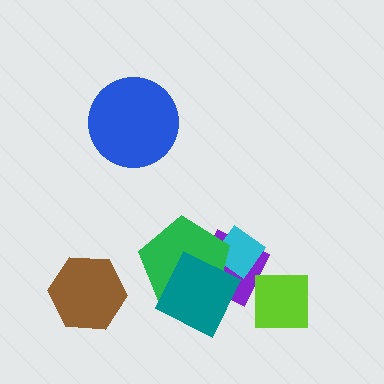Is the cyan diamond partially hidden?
Yes, it is partially covered by another shape.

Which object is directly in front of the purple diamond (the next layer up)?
The cyan diamond is directly in front of the purple diamond.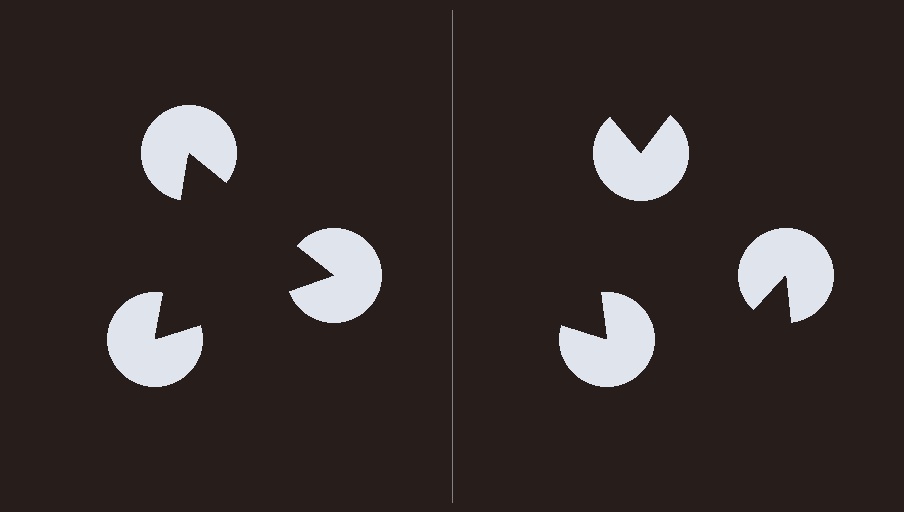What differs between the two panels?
The pac-man discs are positioned identically on both sides; only the wedge orientations differ. On the left they align to a triangle; on the right they are misaligned.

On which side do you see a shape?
An illusory triangle appears on the left side. On the right side the wedge cuts are rotated, so no coherent shape forms.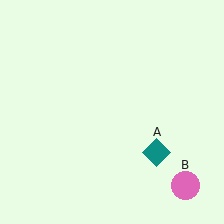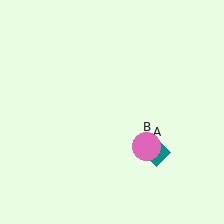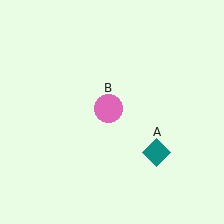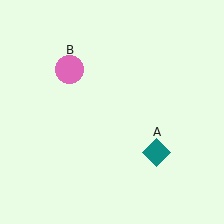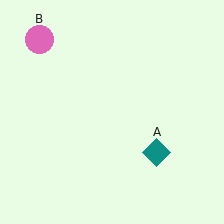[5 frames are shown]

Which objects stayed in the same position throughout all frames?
Teal diamond (object A) remained stationary.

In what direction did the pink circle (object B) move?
The pink circle (object B) moved up and to the left.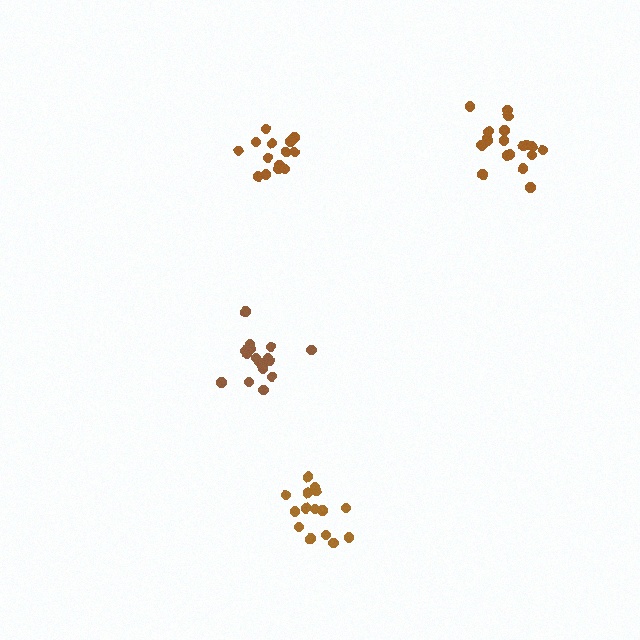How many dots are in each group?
Group 1: 14 dots, Group 2: 18 dots, Group 3: 15 dots, Group 4: 19 dots (66 total).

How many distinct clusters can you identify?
There are 4 distinct clusters.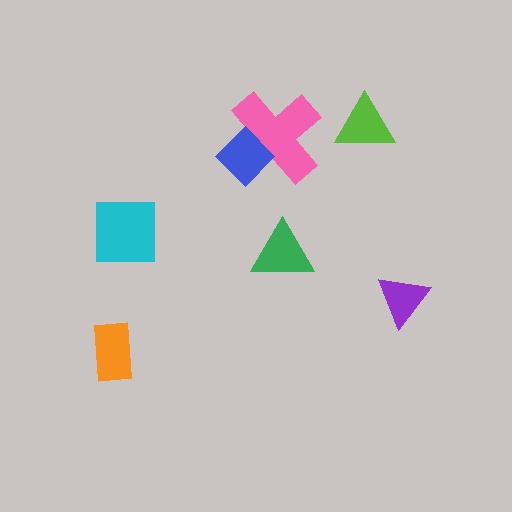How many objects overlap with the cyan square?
0 objects overlap with the cyan square.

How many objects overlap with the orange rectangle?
0 objects overlap with the orange rectangle.